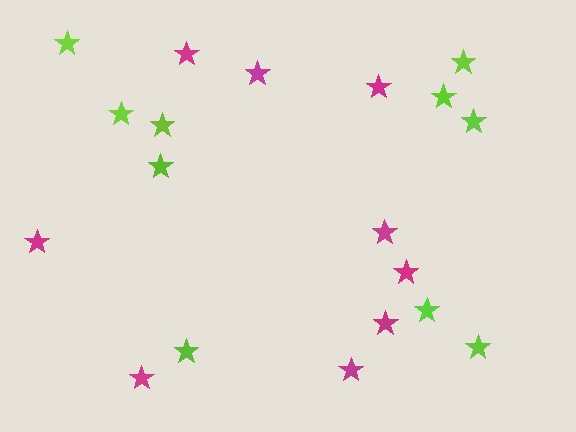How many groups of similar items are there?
There are 2 groups: one group of lime stars (10) and one group of magenta stars (9).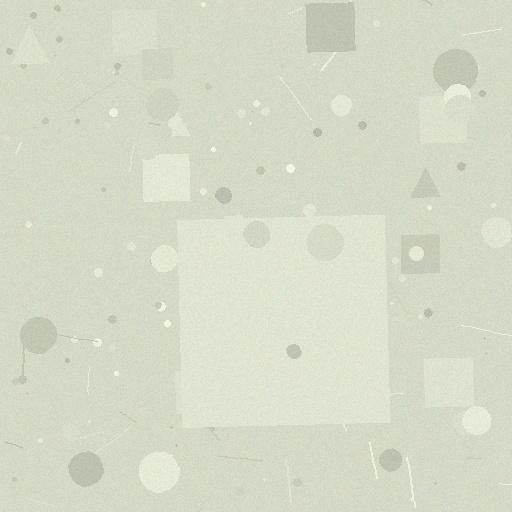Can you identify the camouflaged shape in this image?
The camouflaged shape is a square.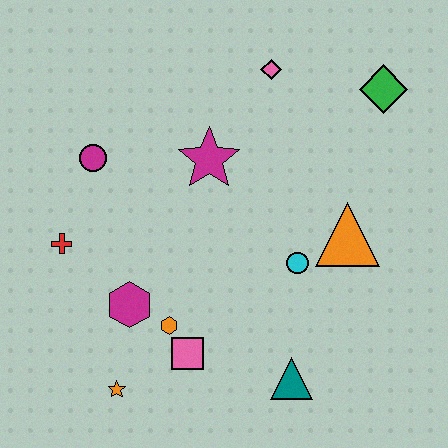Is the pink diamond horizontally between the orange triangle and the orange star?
Yes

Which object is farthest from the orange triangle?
The red cross is farthest from the orange triangle.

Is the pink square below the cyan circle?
Yes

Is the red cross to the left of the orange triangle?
Yes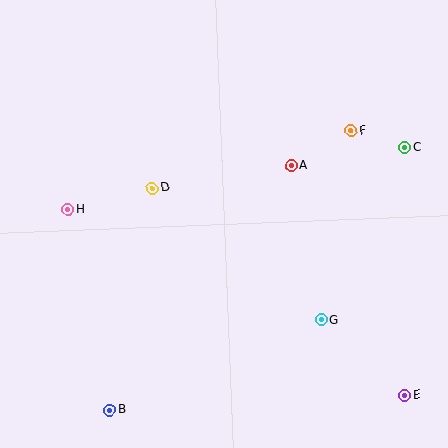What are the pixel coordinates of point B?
Point B is at (110, 410).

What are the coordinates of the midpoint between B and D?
The midpoint between B and D is at (131, 299).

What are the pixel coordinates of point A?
Point A is at (291, 165).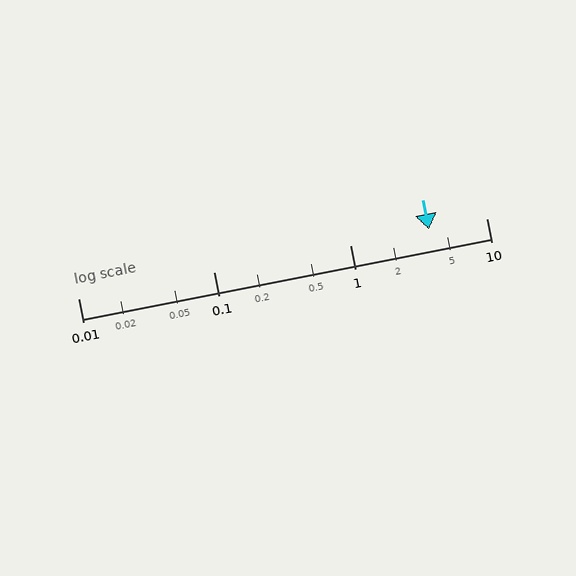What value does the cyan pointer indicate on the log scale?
The pointer indicates approximately 3.8.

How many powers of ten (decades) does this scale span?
The scale spans 3 decades, from 0.01 to 10.